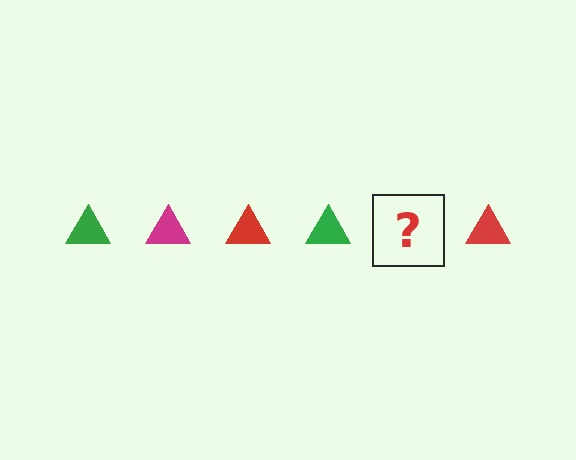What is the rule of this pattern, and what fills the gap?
The rule is that the pattern cycles through green, magenta, red triangles. The gap should be filled with a magenta triangle.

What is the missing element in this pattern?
The missing element is a magenta triangle.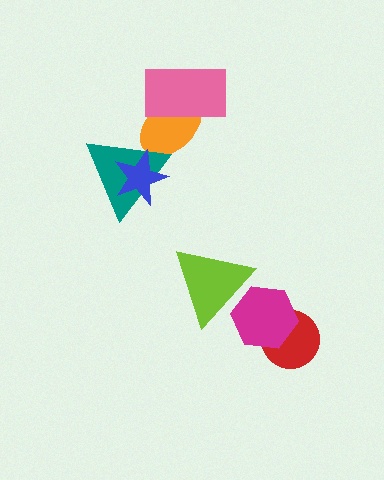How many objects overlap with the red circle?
1 object overlaps with the red circle.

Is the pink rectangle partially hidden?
No, no other shape covers it.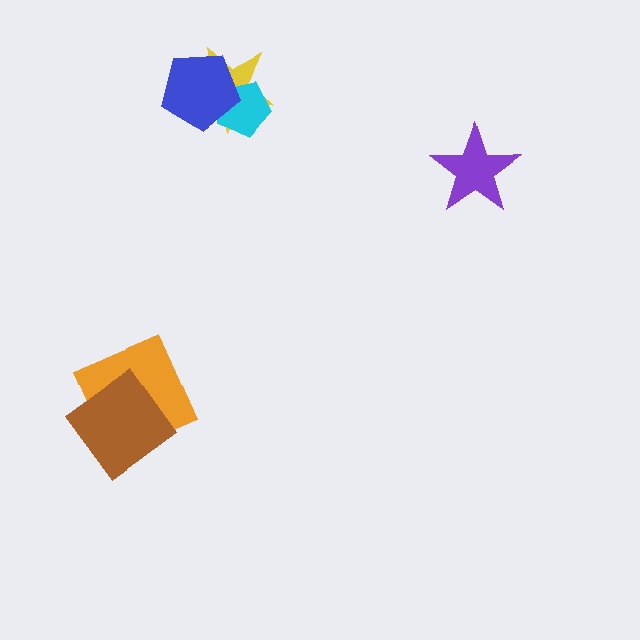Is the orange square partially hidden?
Yes, it is partially covered by another shape.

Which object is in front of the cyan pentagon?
The blue pentagon is in front of the cyan pentagon.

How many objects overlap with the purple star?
0 objects overlap with the purple star.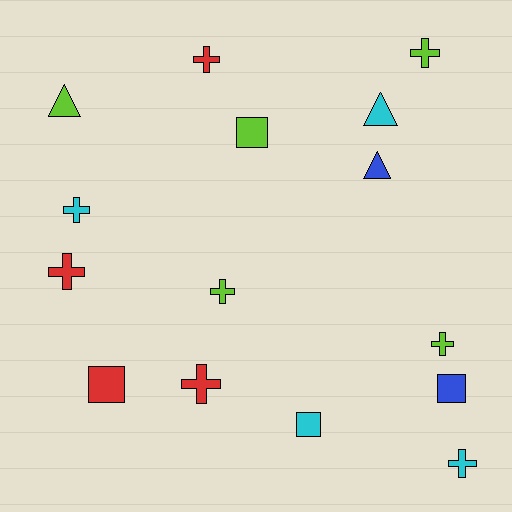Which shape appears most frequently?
Cross, with 8 objects.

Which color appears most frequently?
Lime, with 5 objects.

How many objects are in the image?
There are 15 objects.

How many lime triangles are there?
There is 1 lime triangle.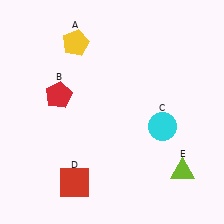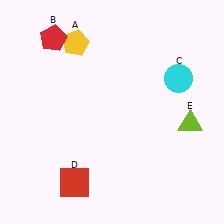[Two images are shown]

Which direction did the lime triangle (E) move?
The lime triangle (E) moved up.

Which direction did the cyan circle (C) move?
The cyan circle (C) moved up.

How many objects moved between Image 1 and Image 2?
3 objects moved between the two images.